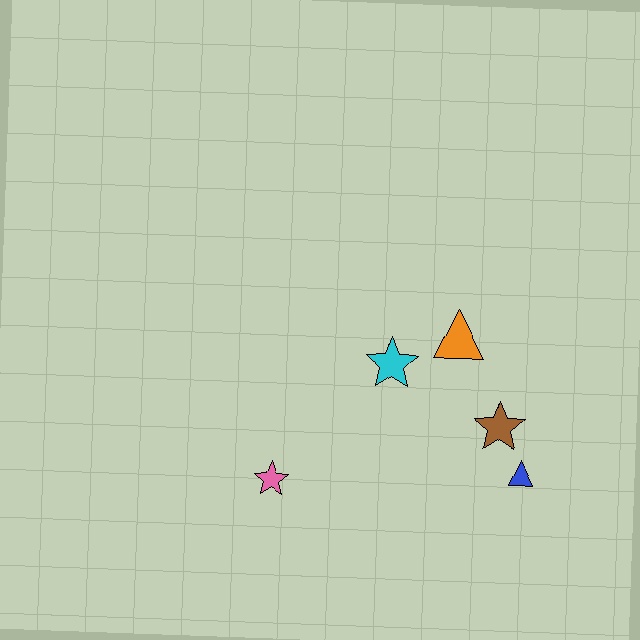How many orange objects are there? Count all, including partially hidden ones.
There is 1 orange object.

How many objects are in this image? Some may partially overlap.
There are 5 objects.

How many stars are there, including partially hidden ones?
There are 3 stars.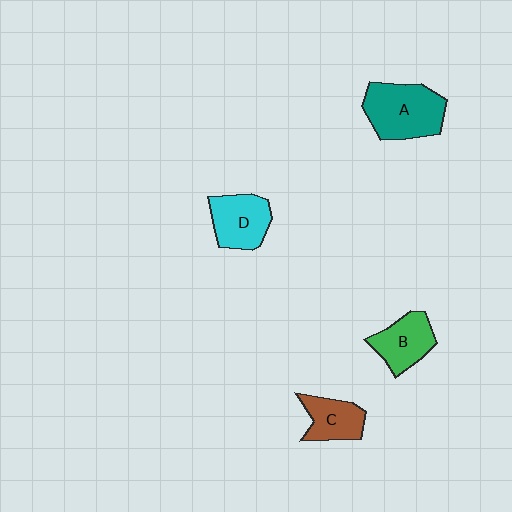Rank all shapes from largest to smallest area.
From largest to smallest: A (teal), D (cyan), B (green), C (brown).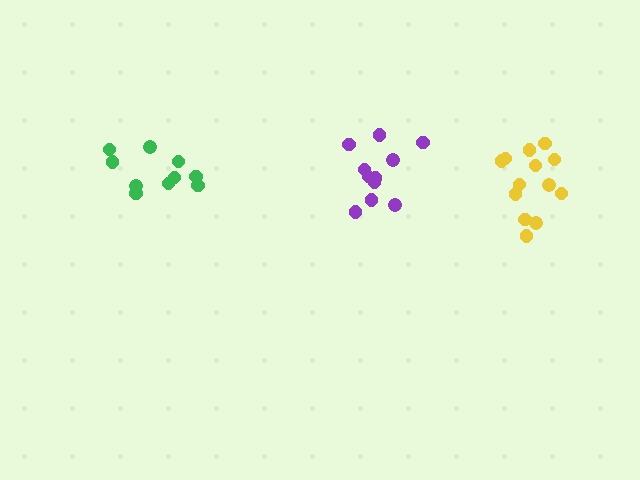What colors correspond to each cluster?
The clusters are colored: green, purple, yellow.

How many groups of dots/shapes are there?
There are 3 groups.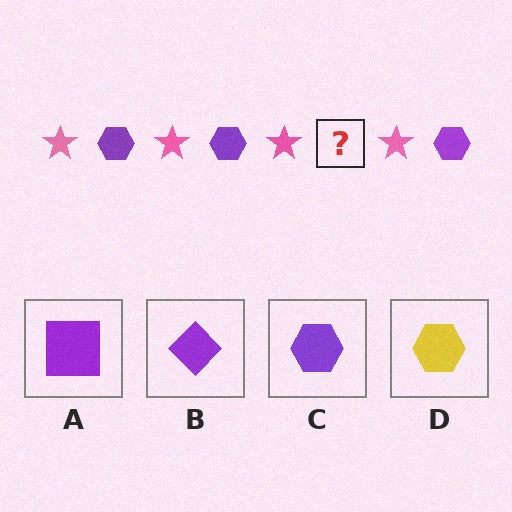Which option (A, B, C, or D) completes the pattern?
C.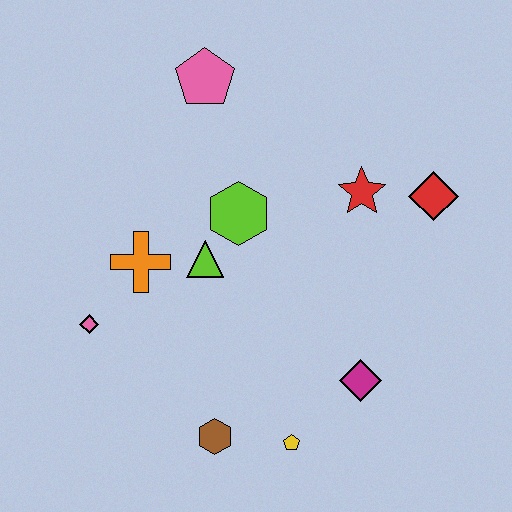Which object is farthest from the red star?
The pink diamond is farthest from the red star.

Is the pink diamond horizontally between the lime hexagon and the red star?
No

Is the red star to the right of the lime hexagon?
Yes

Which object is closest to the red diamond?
The red star is closest to the red diamond.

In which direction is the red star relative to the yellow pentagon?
The red star is above the yellow pentagon.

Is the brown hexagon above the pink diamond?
No